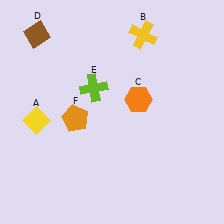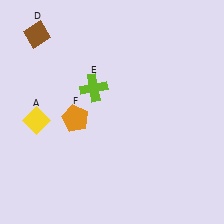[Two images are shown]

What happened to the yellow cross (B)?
The yellow cross (B) was removed in Image 2. It was in the top-right area of Image 1.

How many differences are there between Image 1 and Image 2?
There are 2 differences between the two images.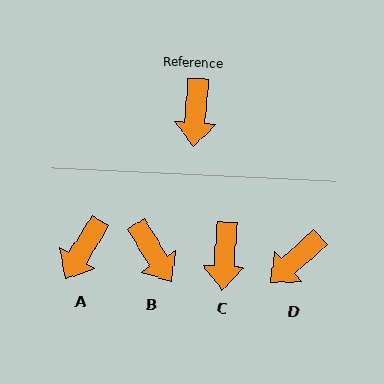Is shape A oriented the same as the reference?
No, it is off by about 28 degrees.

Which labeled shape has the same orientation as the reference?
C.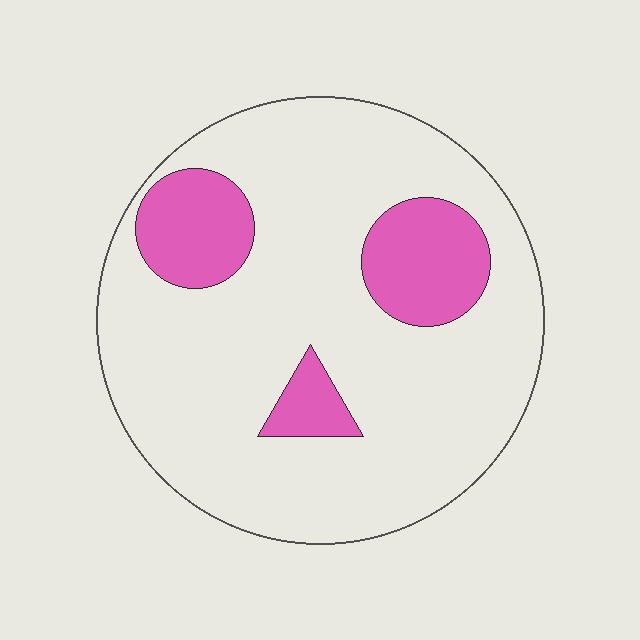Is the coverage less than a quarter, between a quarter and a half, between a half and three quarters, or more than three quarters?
Less than a quarter.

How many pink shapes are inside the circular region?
3.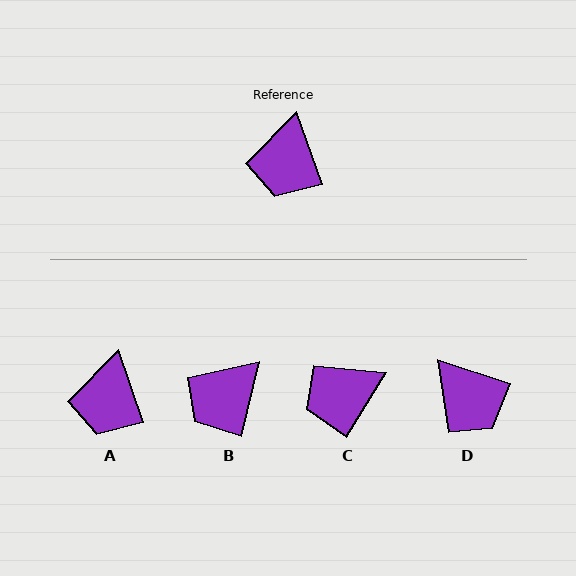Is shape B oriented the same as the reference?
No, it is off by about 33 degrees.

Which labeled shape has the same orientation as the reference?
A.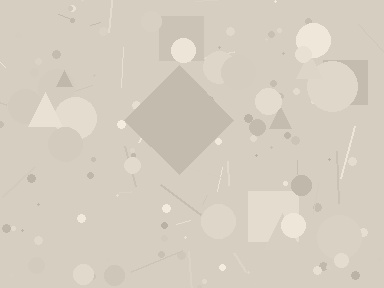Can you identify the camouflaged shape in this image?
The camouflaged shape is a diamond.